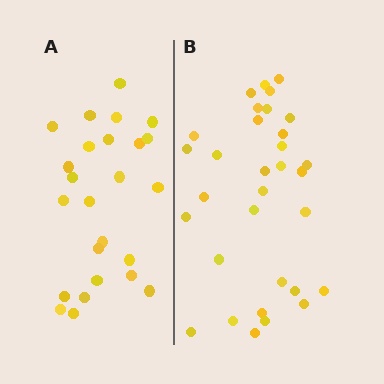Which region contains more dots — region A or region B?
Region B (the right region) has more dots.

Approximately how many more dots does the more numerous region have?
Region B has roughly 8 or so more dots than region A.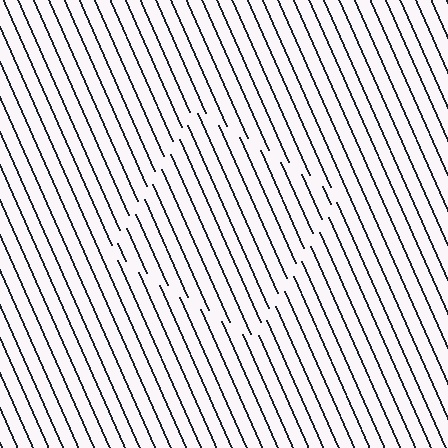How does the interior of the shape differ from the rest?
The interior of the shape contains the same grating, shifted by half a period — the contour is defined by the phase discontinuity where line-ends from the inner and outer gratings abut.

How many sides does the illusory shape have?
4 sides — the line-ends trace a square.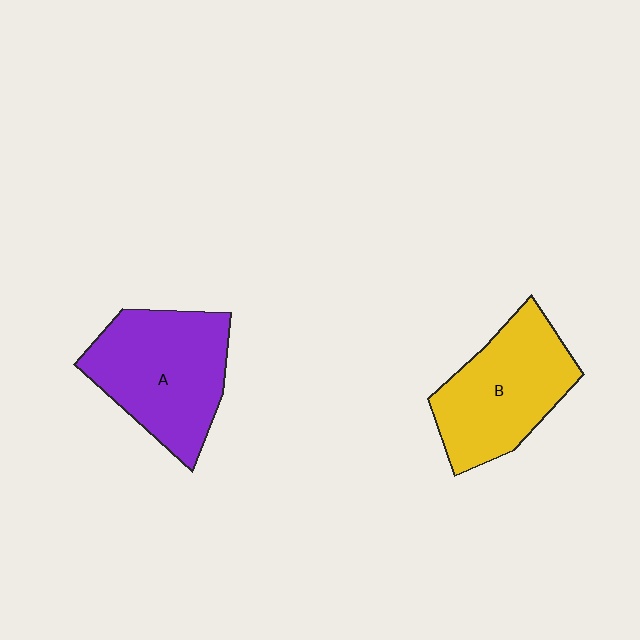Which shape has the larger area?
Shape A (purple).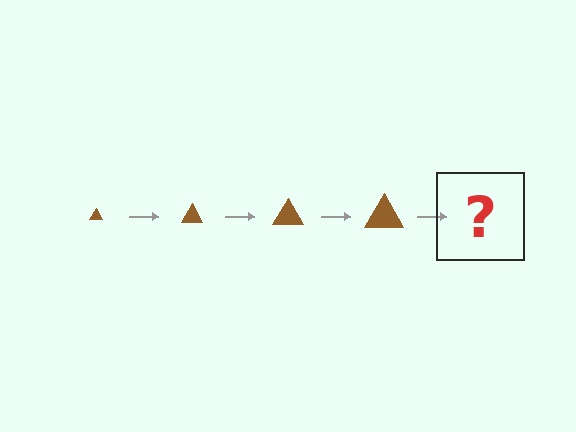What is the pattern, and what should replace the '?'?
The pattern is that the triangle gets progressively larger each step. The '?' should be a brown triangle, larger than the previous one.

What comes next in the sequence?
The next element should be a brown triangle, larger than the previous one.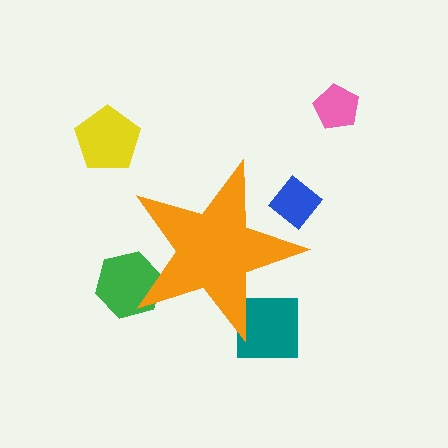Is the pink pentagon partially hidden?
No, the pink pentagon is fully visible.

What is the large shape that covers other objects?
An orange star.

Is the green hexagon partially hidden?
Yes, the green hexagon is partially hidden behind the orange star.